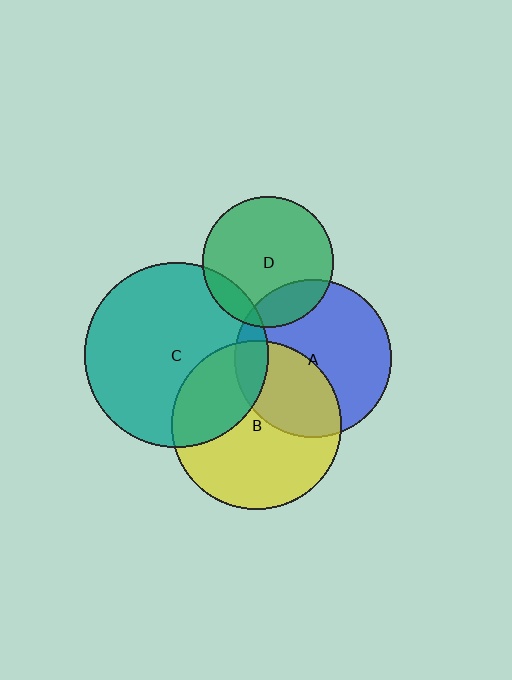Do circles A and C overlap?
Yes.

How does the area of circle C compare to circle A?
Approximately 1.4 times.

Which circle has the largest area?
Circle C (teal).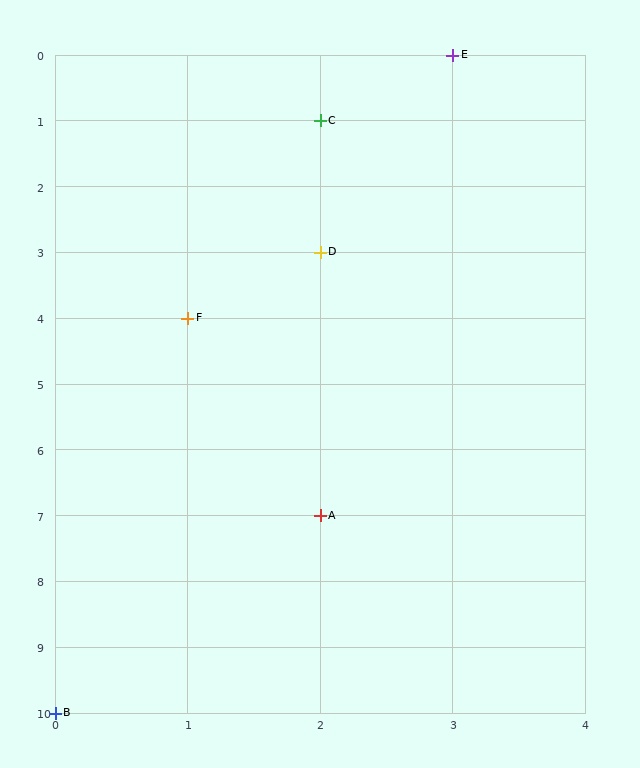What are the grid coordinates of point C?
Point C is at grid coordinates (2, 1).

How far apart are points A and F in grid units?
Points A and F are 1 column and 3 rows apart (about 3.2 grid units diagonally).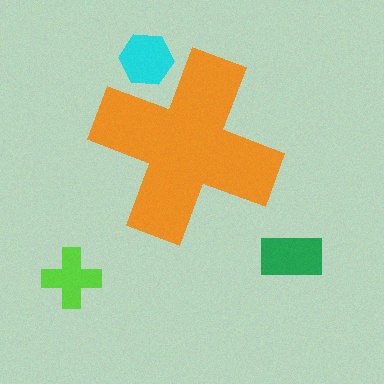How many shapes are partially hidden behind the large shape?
1 shape is partially hidden.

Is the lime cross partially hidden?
No, the lime cross is fully visible.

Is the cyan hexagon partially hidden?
Yes, the cyan hexagon is partially hidden behind the orange cross.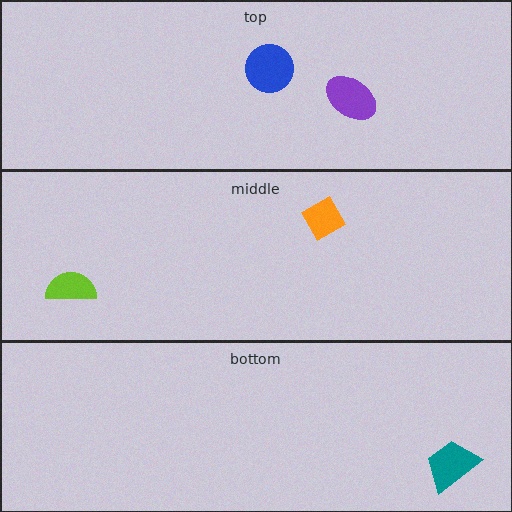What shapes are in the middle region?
The orange diamond, the lime semicircle.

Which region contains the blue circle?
The top region.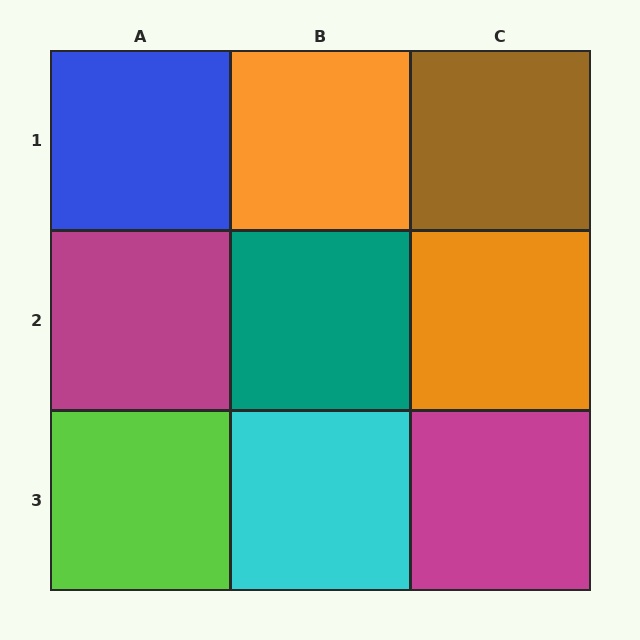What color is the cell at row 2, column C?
Orange.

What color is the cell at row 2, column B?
Teal.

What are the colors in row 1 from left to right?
Blue, orange, brown.